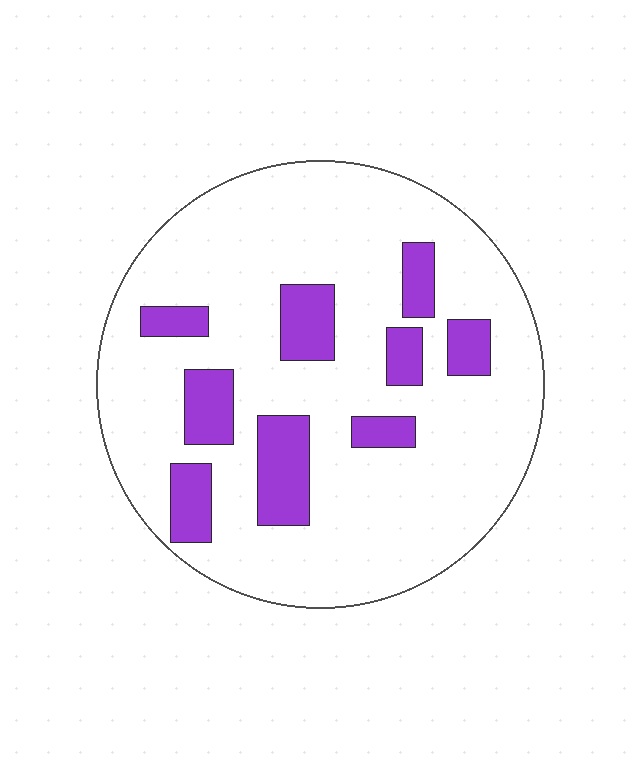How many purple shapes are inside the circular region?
9.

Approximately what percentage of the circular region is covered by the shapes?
Approximately 20%.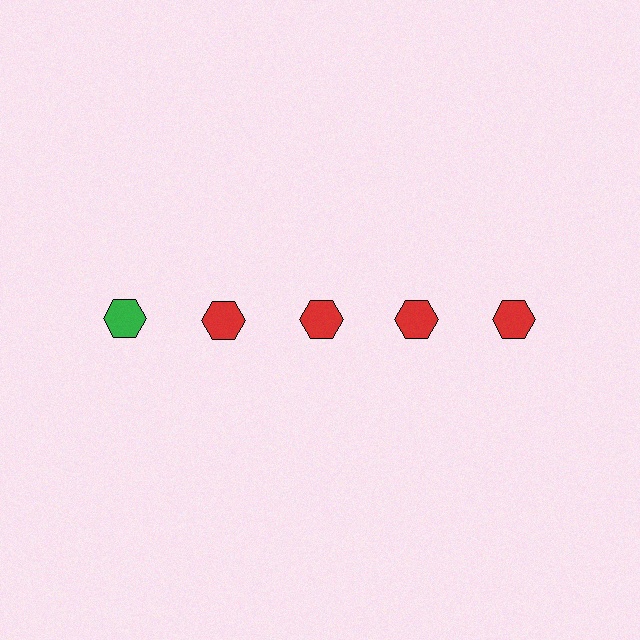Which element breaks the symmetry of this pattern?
The green hexagon in the top row, leftmost column breaks the symmetry. All other shapes are red hexagons.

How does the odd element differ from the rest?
It has a different color: green instead of red.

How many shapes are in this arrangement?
There are 5 shapes arranged in a grid pattern.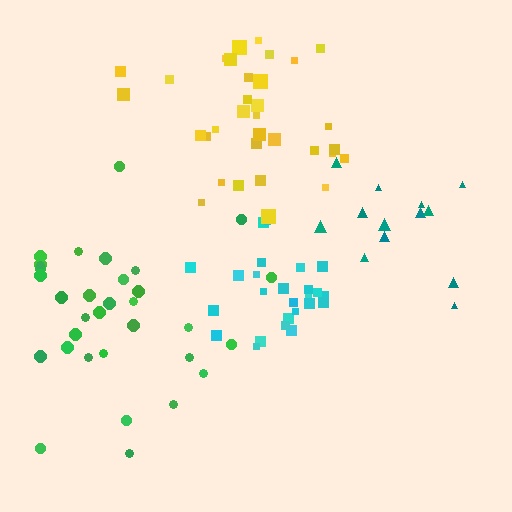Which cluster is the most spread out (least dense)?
Teal.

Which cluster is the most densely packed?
Cyan.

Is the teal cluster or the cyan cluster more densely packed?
Cyan.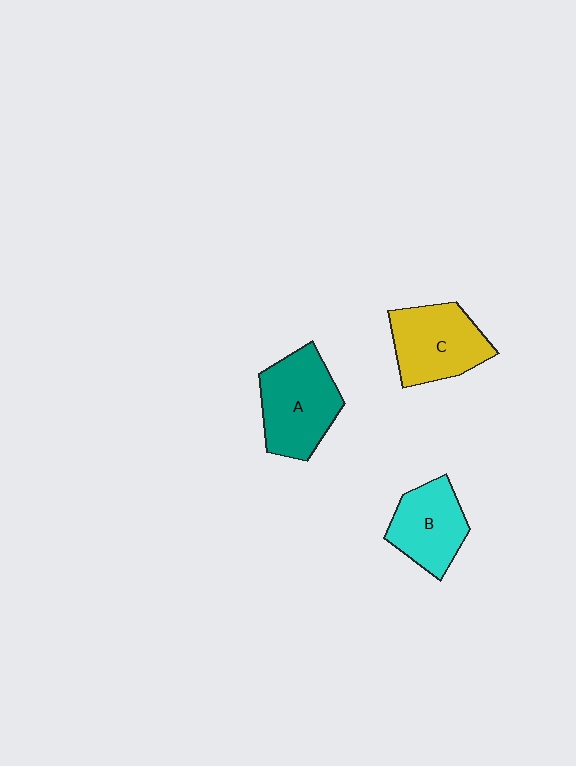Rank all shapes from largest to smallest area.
From largest to smallest: A (teal), C (yellow), B (cyan).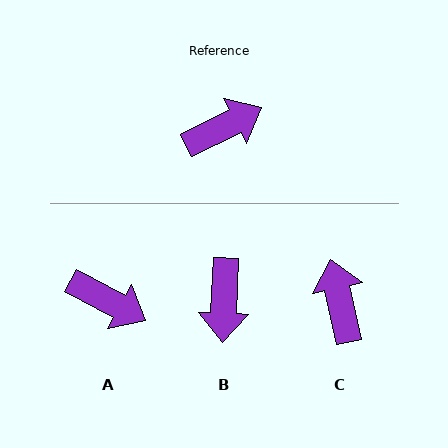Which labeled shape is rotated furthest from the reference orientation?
B, about 119 degrees away.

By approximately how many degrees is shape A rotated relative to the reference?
Approximately 55 degrees clockwise.